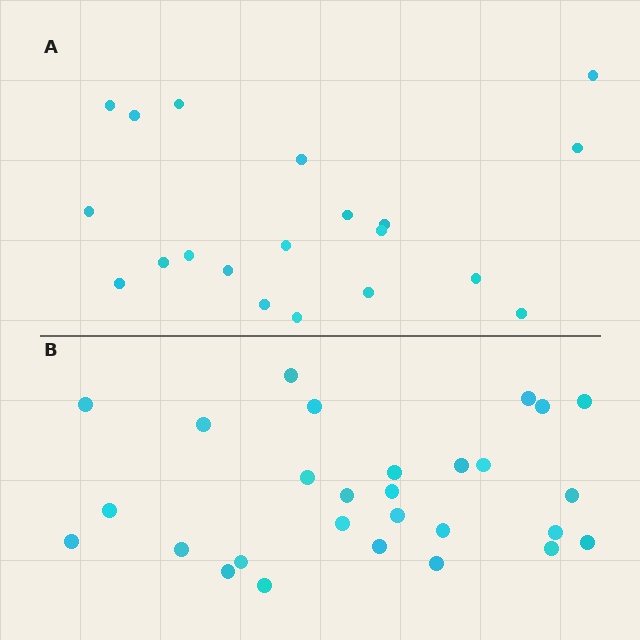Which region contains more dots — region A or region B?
Region B (the bottom region) has more dots.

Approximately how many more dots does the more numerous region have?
Region B has roughly 8 or so more dots than region A.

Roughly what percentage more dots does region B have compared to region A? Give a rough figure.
About 40% more.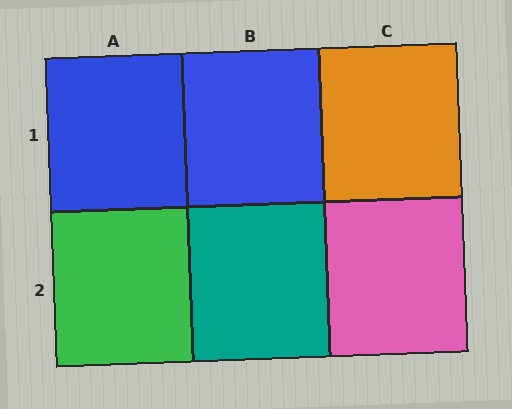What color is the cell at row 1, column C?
Orange.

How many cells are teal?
1 cell is teal.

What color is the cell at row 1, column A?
Blue.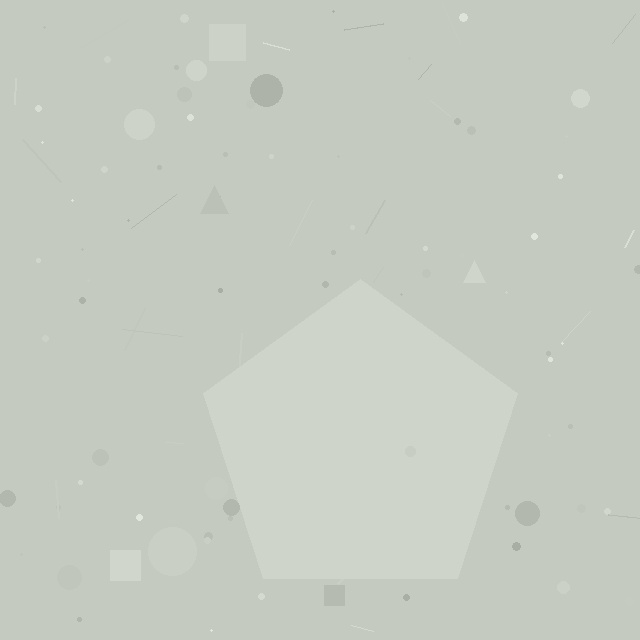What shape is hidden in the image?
A pentagon is hidden in the image.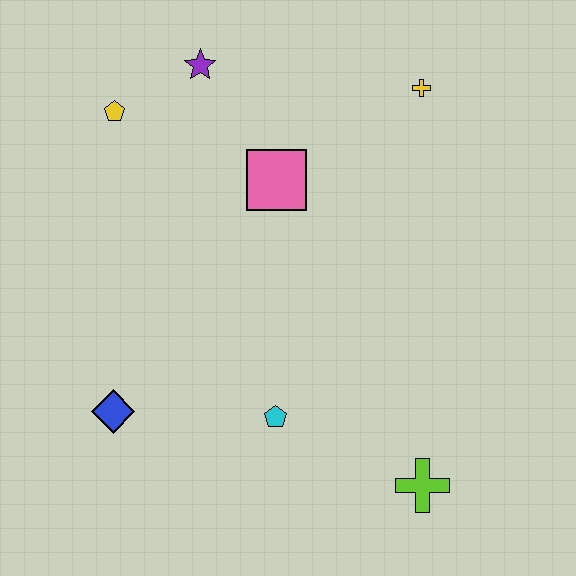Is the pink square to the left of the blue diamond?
No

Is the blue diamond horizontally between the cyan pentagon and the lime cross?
No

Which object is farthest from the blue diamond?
The yellow cross is farthest from the blue diamond.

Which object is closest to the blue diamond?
The cyan pentagon is closest to the blue diamond.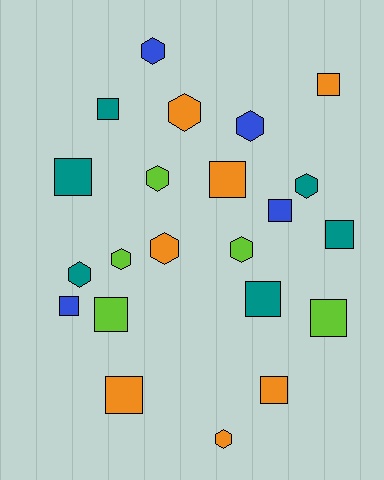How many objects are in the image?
There are 22 objects.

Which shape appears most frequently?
Square, with 12 objects.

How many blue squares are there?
There are 2 blue squares.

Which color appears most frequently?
Orange, with 7 objects.